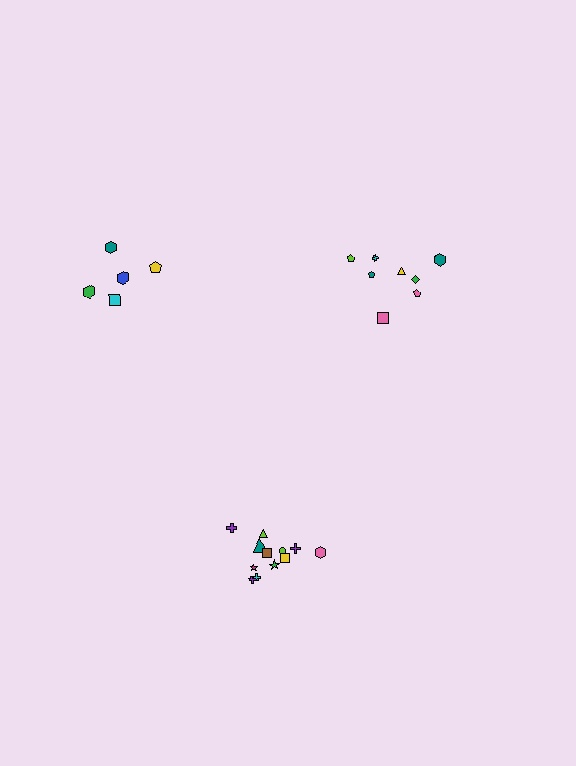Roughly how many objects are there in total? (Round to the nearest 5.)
Roughly 25 objects in total.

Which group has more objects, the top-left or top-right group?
The top-right group.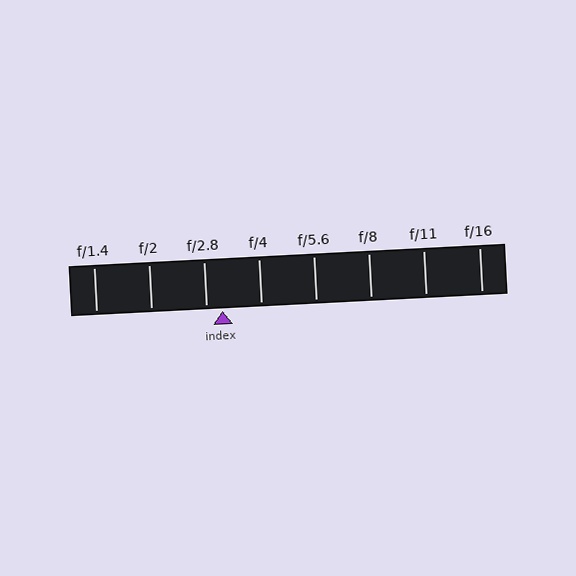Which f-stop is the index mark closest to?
The index mark is closest to f/2.8.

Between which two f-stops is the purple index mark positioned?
The index mark is between f/2.8 and f/4.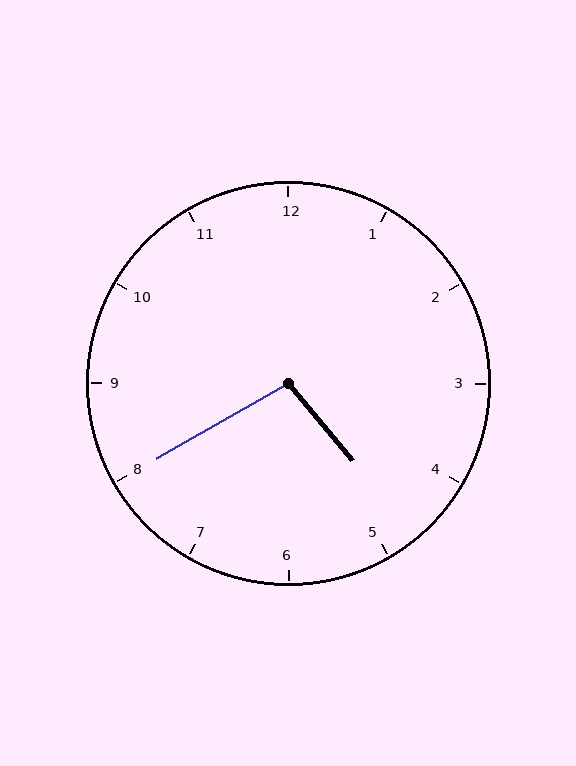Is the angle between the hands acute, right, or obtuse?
It is obtuse.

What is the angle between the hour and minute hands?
Approximately 100 degrees.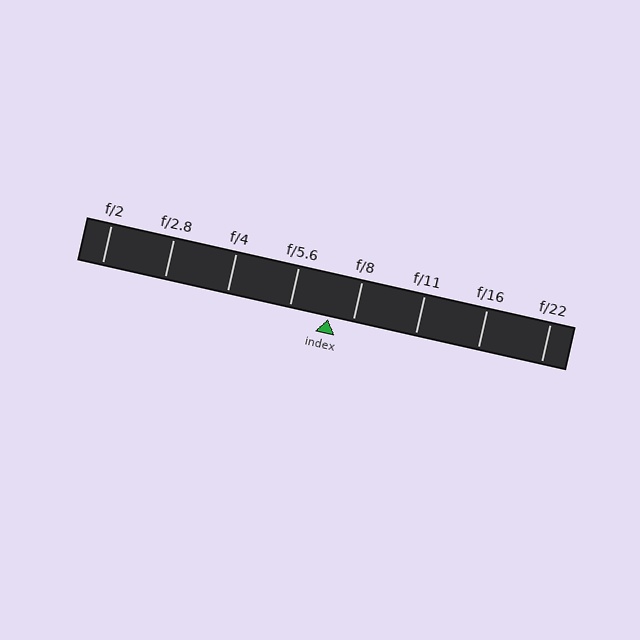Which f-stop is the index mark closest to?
The index mark is closest to f/8.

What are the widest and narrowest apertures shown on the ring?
The widest aperture shown is f/2 and the narrowest is f/22.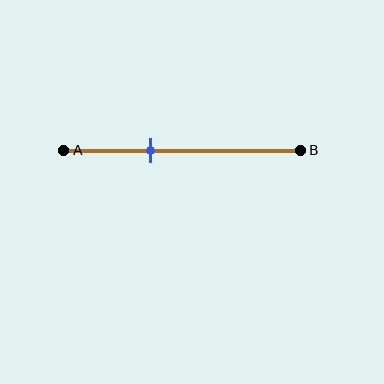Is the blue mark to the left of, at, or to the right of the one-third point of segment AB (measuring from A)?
The blue mark is to the right of the one-third point of segment AB.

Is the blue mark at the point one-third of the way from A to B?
No, the mark is at about 35% from A, not at the 33% one-third point.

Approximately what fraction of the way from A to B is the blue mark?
The blue mark is approximately 35% of the way from A to B.